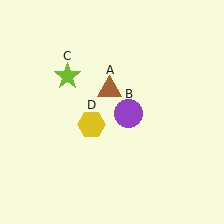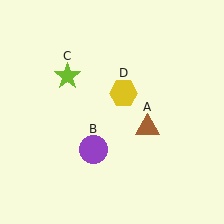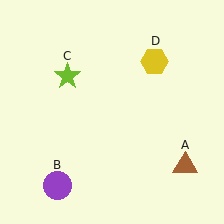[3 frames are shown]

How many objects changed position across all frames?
3 objects changed position: brown triangle (object A), purple circle (object B), yellow hexagon (object D).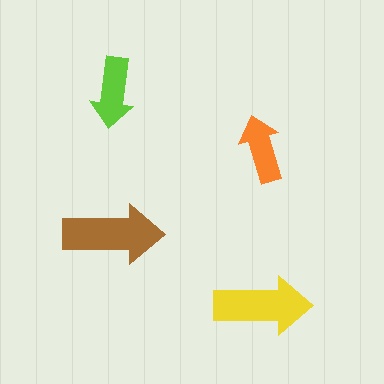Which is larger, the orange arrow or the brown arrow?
The brown one.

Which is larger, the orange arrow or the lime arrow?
The lime one.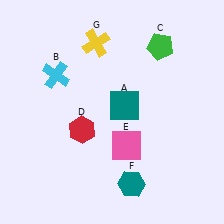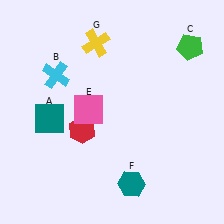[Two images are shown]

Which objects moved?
The objects that moved are: the teal square (A), the green pentagon (C), the pink square (E).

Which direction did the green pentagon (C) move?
The green pentagon (C) moved right.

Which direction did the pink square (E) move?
The pink square (E) moved left.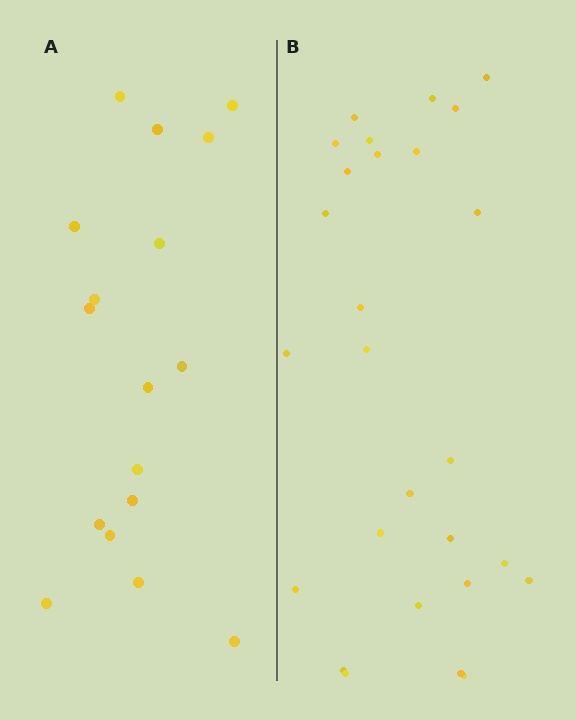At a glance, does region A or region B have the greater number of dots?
Region B (the right region) has more dots.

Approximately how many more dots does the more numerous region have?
Region B has roughly 10 or so more dots than region A.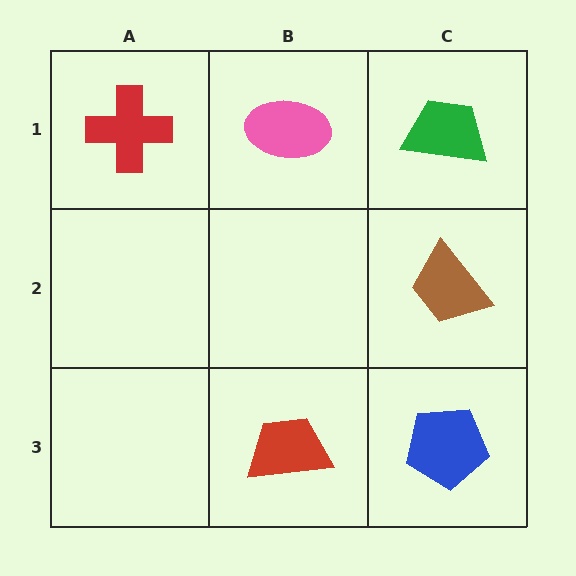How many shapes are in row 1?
3 shapes.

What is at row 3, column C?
A blue pentagon.